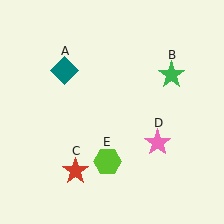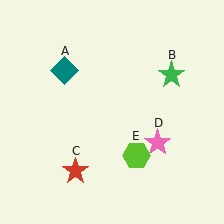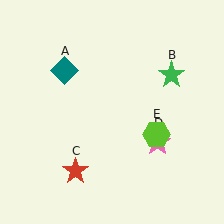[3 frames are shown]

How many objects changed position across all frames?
1 object changed position: lime hexagon (object E).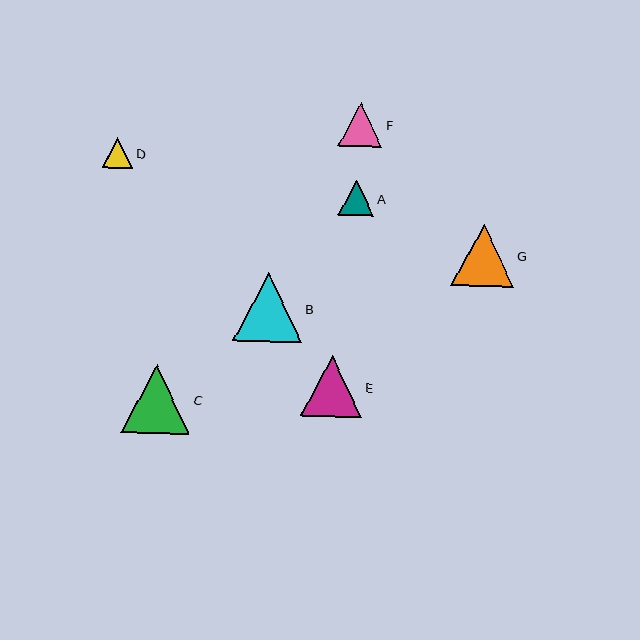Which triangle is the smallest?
Triangle D is the smallest with a size of approximately 31 pixels.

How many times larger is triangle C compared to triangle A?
Triangle C is approximately 1.9 times the size of triangle A.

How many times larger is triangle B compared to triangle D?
Triangle B is approximately 2.2 times the size of triangle D.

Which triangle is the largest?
Triangle B is the largest with a size of approximately 69 pixels.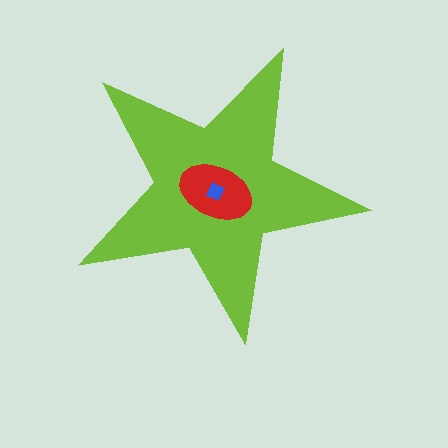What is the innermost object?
The blue diamond.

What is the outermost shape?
The lime star.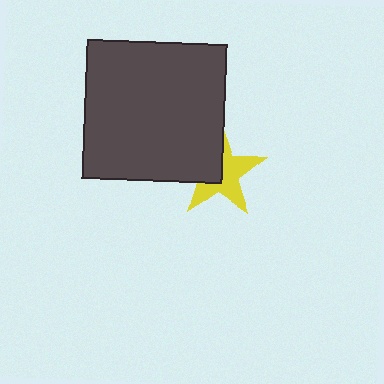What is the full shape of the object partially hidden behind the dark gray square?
The partially hidden object is a yellow star.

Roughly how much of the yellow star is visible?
About half of it is visible (roughly 58%).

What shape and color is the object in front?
The object in front is a dark gray square.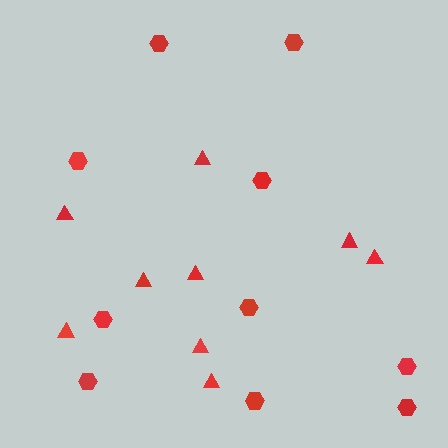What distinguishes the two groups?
There are 2 groups: one group of triangles (9) and one group of hexagons (10).